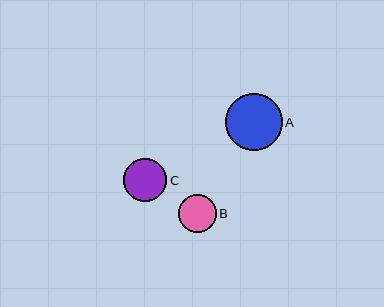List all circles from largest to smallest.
From largest to smallest: A, C, B.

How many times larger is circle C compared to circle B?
Circle C is approximately 1.1 times the size of circle B.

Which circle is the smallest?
Circle B is the smallest with a size of approximately 38 pixels.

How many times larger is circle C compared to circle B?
Circle C is approximately 1.1 times the size of circle B.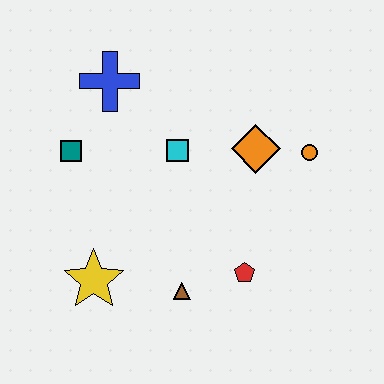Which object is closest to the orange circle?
The orange diamond is closest to the orange circle.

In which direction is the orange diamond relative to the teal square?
The orange diamond is to the right of the teal square.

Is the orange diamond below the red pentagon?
No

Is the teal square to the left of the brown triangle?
Yes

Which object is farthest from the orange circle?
The yellow star is farthest from the orange circle.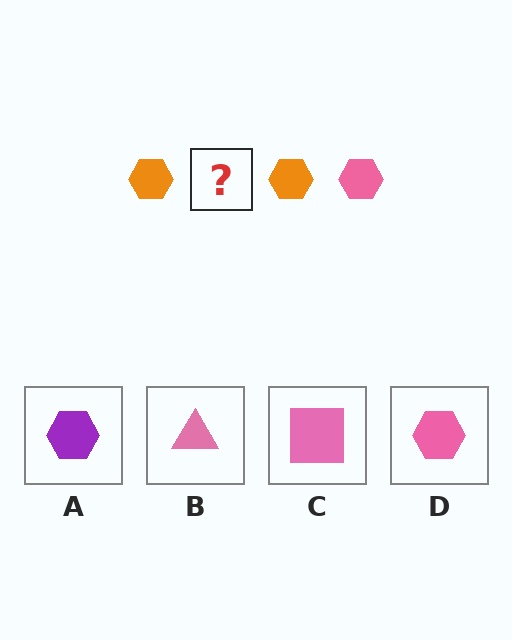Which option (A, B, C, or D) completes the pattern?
D.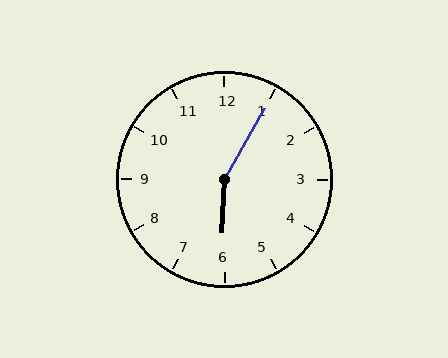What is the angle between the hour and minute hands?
Approximately 152 degrees.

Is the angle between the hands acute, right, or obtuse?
It is obtuse.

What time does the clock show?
6:05.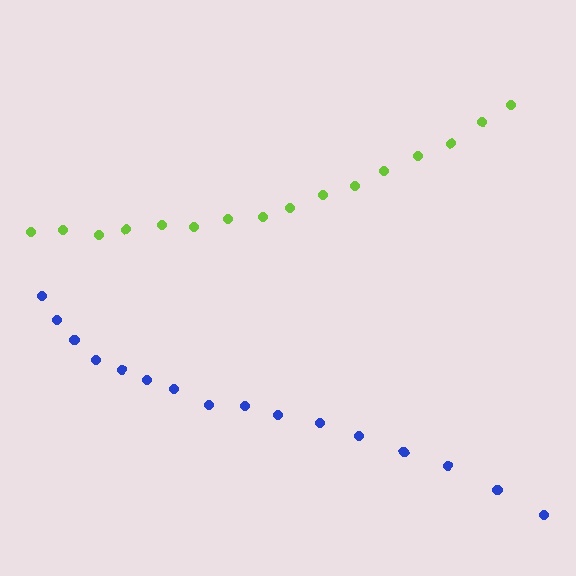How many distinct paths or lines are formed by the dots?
There are 2 distinct paths.